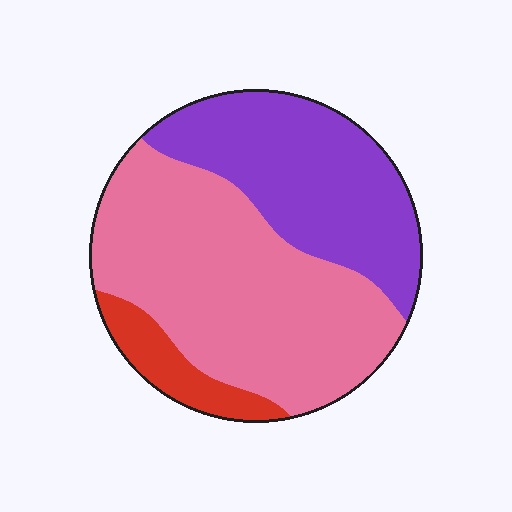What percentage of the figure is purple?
Purple takes up about three eighths (3/8) of the figure.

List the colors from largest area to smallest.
From largest to smallest: pink, purple, red.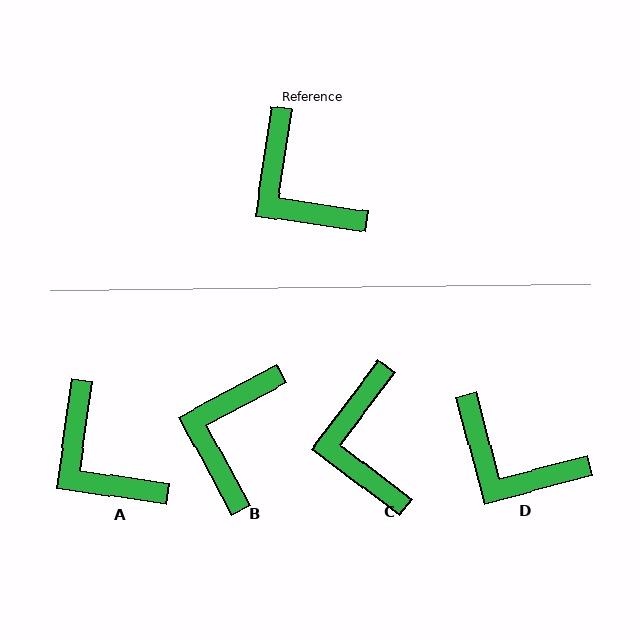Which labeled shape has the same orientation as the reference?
A.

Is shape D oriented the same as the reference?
No, it is off by about 23 degrees.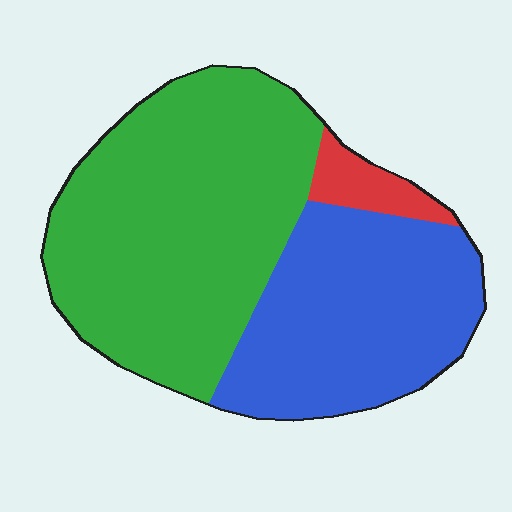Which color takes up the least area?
Red, at roughly 5%.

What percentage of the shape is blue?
Blue takes up about three eighths (3/8) of the shape.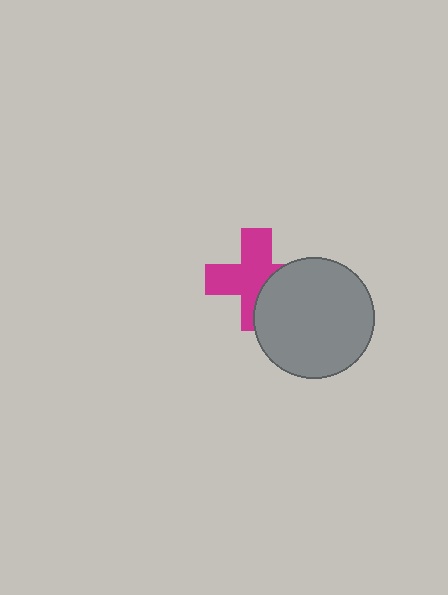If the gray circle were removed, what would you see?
You would see the complete magenta cross.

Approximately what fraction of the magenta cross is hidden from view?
Roughly 34% of the magenta cross is hidden behind the gray circle.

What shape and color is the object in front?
The object in front is a gray circle.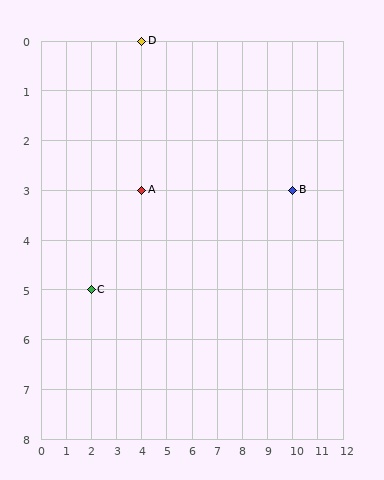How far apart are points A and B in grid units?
Points A and B are 6 columns apart.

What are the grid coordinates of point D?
Point D is at grid coordinates (4, 0).